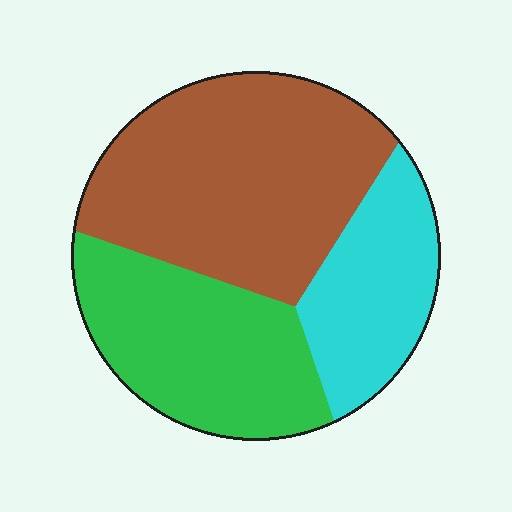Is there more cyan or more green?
Green.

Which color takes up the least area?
Cyan, at roughly 20%.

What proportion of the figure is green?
Green takes up between a sixth and a third of the figure.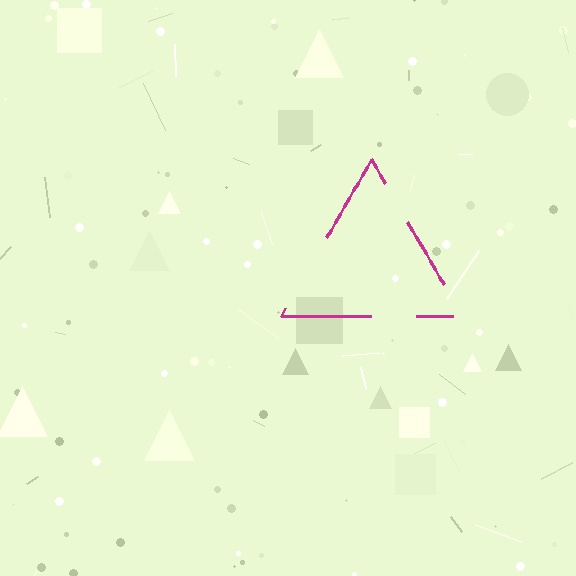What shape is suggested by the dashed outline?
The dashed outline suggests a triangle.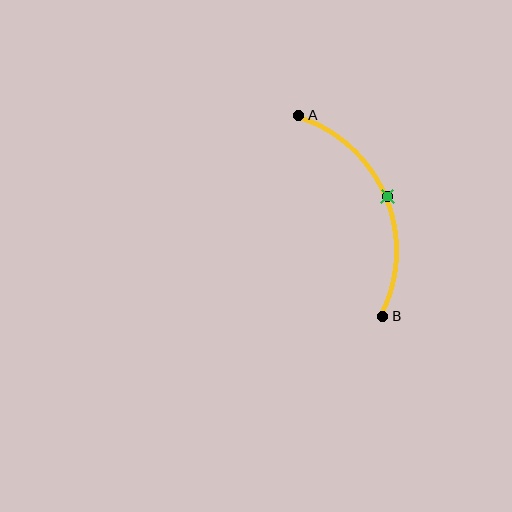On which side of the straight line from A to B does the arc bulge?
The arc bulges to the right of the straight line connecting A and B.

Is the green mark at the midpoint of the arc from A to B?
Yes. The green mark lies on the arc at equal arc-length from both A and B — it is the arc midpoint.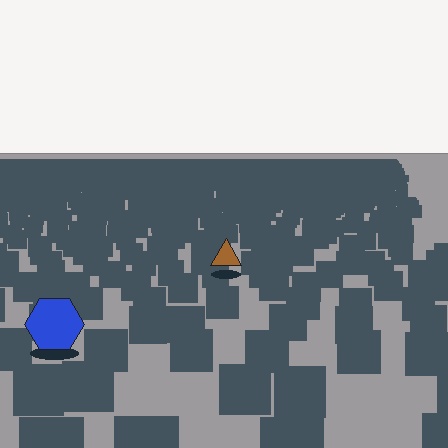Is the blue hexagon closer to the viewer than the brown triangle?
Yes. The blue hexagon is closer — you can tell from the texture gradient: the ground texture is coarser near it.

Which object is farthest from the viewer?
The brown triangle is farthest from the viewer. It appears smaller and the ground texture around it is denser.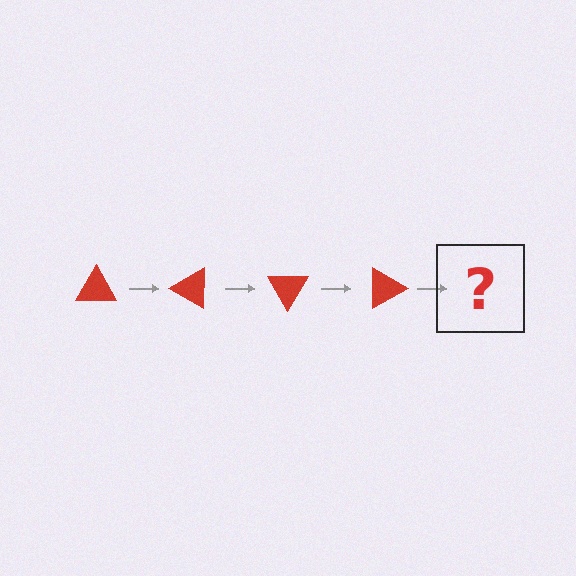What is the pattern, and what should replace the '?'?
The pattern is that the triangle rotates 30 degrees each step. The '?' should be a red triangle rotated 120 degrees.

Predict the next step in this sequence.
The next step is a red triangle rotated 120 degrees.